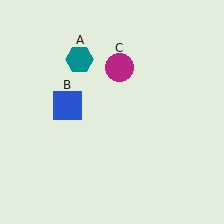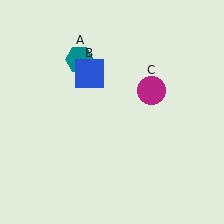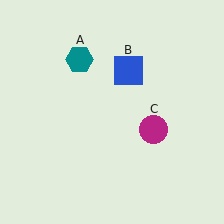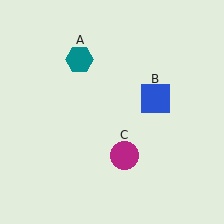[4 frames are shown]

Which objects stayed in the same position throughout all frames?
Teal hexagon (object A) remained stationary.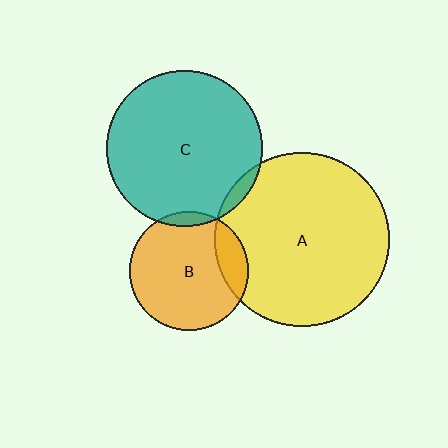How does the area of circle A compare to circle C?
Approximately 1.2 times.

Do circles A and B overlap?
Yes.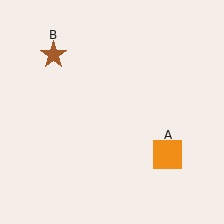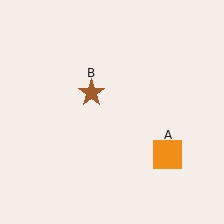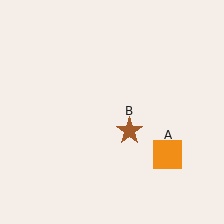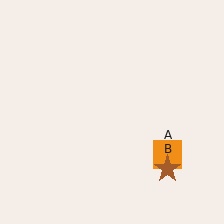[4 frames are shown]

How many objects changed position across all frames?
1 object changed position: brown star (object B).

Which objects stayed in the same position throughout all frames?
Orange square (object A) remained stationary.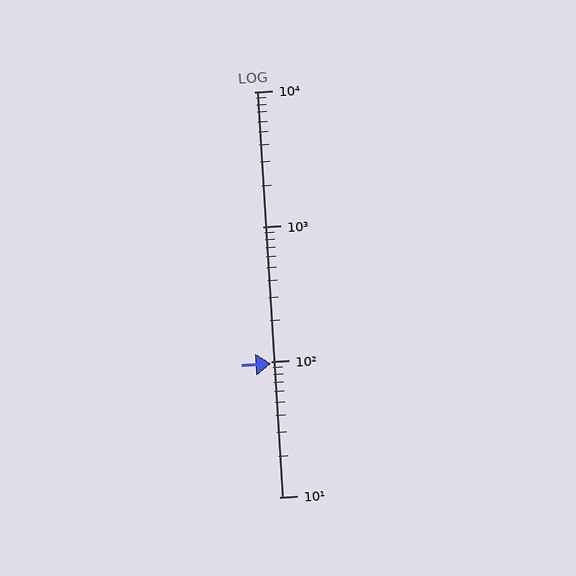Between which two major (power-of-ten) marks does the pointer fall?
The pointer is between 10 and 100.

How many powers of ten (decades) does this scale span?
The scale spans 3 decades, from 10 to 10000.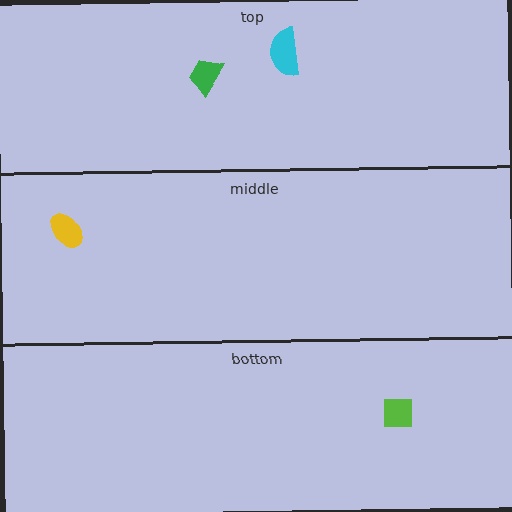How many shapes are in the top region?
2.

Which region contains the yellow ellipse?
The middle region.